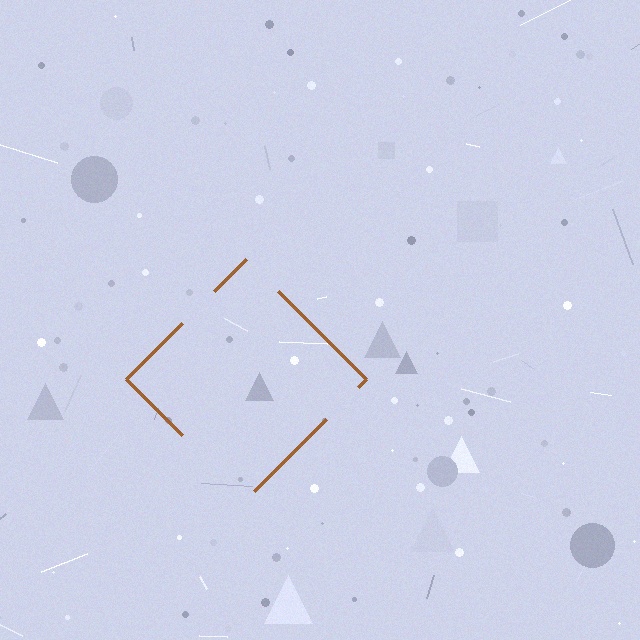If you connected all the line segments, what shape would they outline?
They would outline a diamond.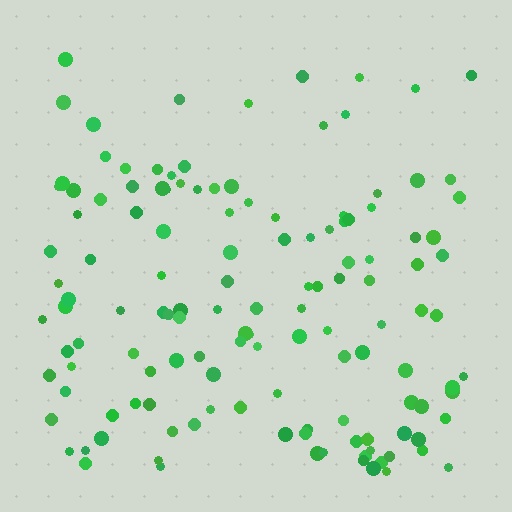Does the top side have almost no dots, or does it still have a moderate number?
Still a moderate number, just noticeably fewer than the bottom.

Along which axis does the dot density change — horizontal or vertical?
Vertical.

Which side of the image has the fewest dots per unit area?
The top.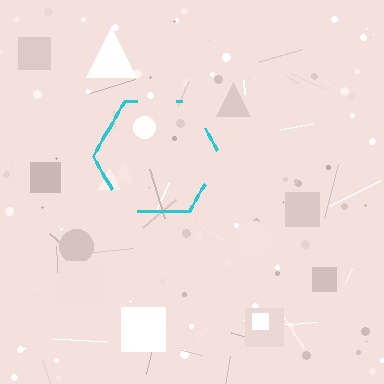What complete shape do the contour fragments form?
The contour fragments form a hexagon.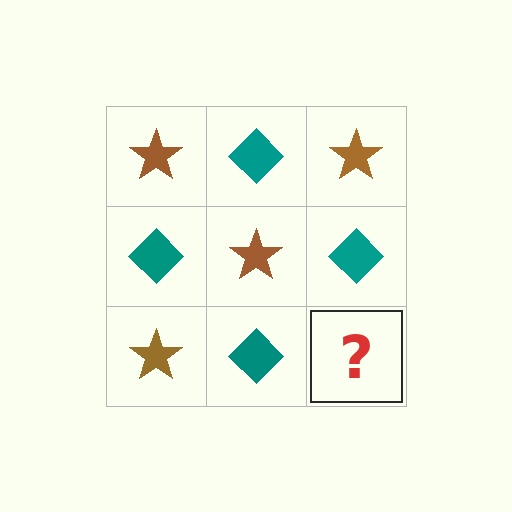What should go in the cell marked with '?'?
The missing cell should contain a brown star.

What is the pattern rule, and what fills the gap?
The rule is that it alternates brown star and teal diamond in a checkerboard pattern. The gap should be filled with a brown star.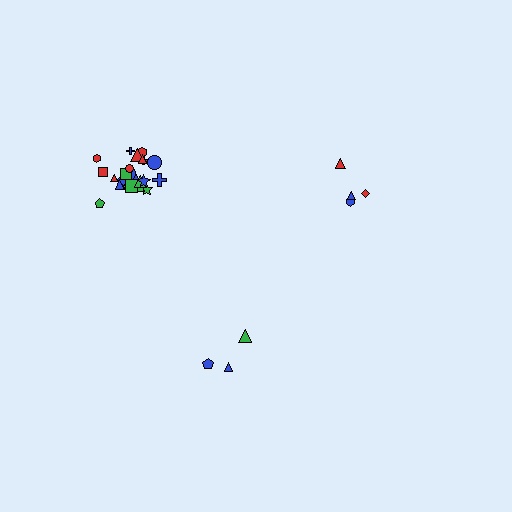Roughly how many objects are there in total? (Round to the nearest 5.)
Roughly 30 objects in total.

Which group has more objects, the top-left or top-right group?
The top-left group.